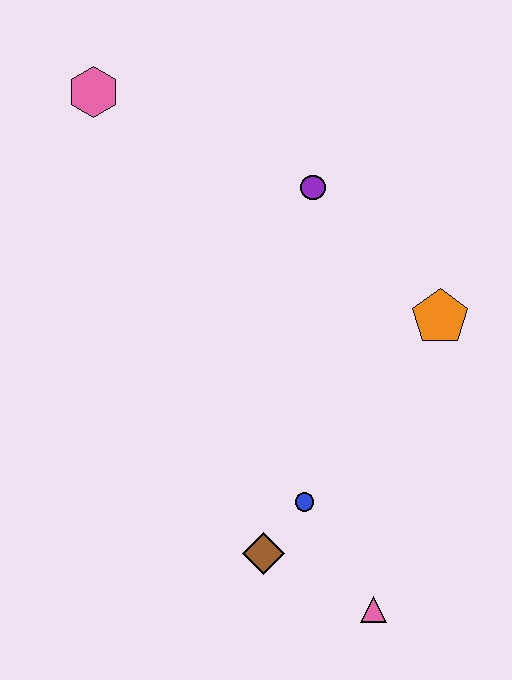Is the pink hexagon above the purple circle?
Yes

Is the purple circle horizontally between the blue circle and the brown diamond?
No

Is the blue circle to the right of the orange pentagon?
No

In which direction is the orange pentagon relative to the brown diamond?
The orange pentagon is above the brown diamond.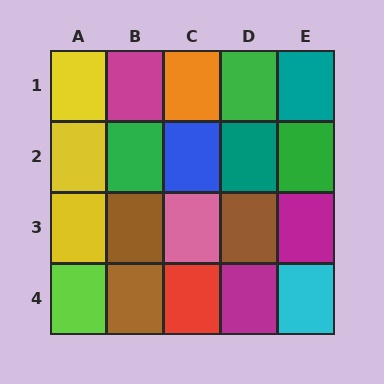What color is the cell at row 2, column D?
Teal.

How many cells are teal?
2 cells are teal.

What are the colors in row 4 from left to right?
Lime, brown, red, magenta, cyan.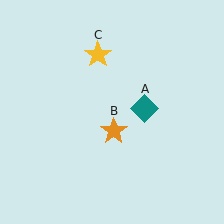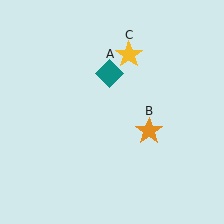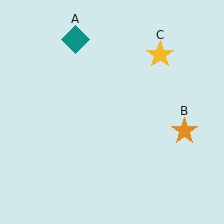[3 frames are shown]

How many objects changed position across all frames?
3 objects changed position: teal diamond (object A), orange star (object B), yellow star (object C).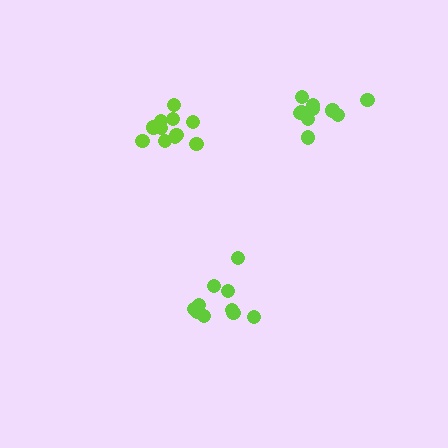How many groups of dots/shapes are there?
There are 3 groups.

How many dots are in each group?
Group 1: 10 dots, Group 2: 11 dots, Group 3: 10 dots (31 total).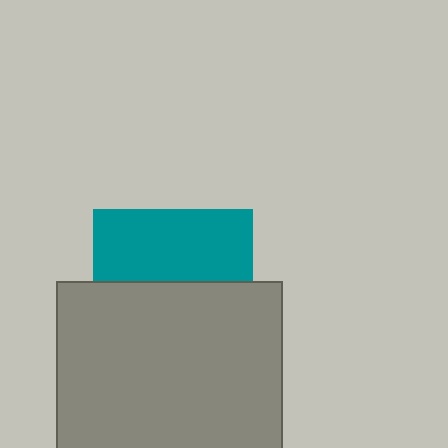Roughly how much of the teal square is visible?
About half of it is visible (roughly 45%).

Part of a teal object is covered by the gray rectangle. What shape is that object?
It is a square.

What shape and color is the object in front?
The object in front is a gray rectangle.